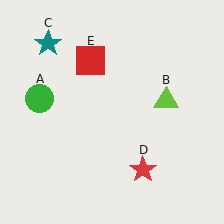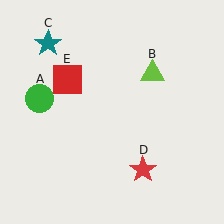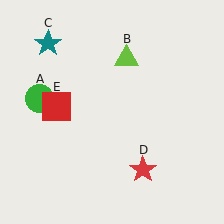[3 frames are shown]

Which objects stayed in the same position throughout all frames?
Green circle (object A) and teal star (object C) and red star (object D) remained stationary.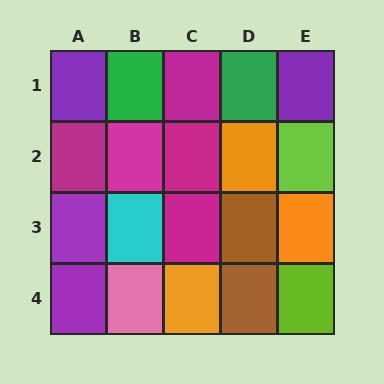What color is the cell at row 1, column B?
Green.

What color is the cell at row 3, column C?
Magenta.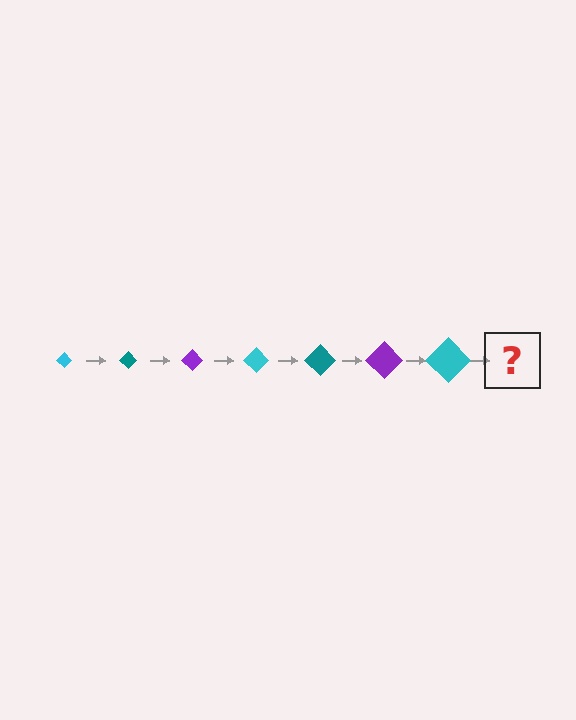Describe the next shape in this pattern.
It should be a teal diamond, larger than the previous one.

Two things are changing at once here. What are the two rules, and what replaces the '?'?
The two rules are that the diamond grows larger each step and the color cycles through cyan, teal, and purple. The '?' should be a teal diamond, larger than the previous one.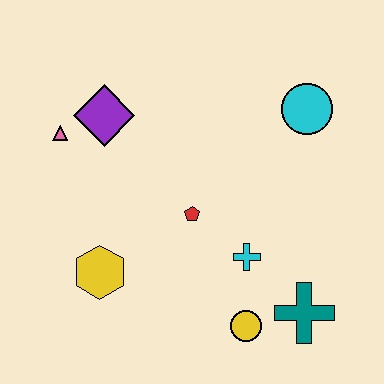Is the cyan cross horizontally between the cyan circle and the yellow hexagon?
Yes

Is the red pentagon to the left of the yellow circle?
Yes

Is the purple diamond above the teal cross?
Yes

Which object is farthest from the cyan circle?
The yellow hexagon is farthest from the cyan circle.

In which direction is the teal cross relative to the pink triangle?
The teal cross is to the right of the pink triangle.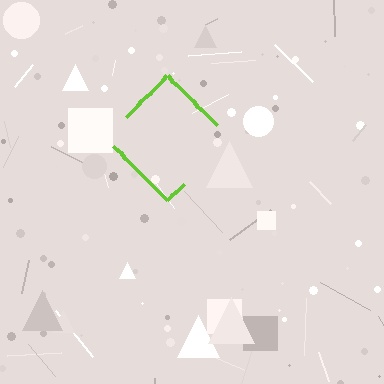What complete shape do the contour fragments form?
The contour fragments form a diamond.